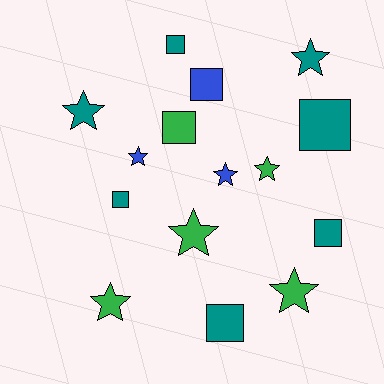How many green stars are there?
There are 4 green stars.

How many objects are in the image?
There are 15 objects.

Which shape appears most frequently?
Star, with 8 objects.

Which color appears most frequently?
Teal, with 7 objects.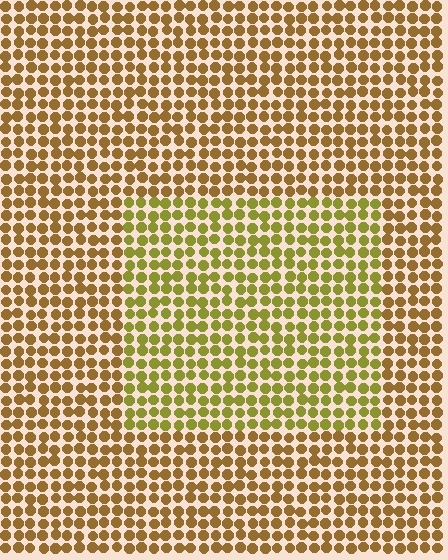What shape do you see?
I see a rectangle.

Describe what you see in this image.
The image is filled with small brown elements in a uniform arrangement. A rectangle-shaped region is visible where the elements are tinted to a slightly different hue, forming a subtle color boundary.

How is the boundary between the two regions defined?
The boundary is defined purely by a slight shift in hue (about 30 degrees). Spacing, size, and orientation are identical on both sides.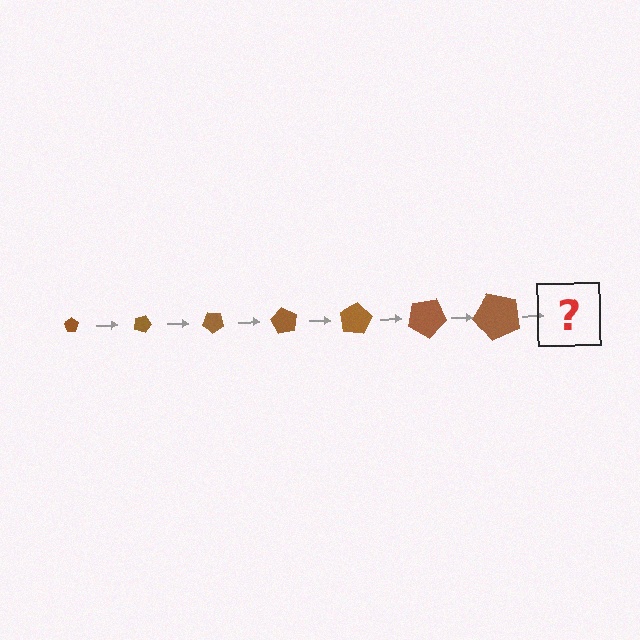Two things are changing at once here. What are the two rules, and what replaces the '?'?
The two rules are that the pentagon grows larger each step and it rotates 20 degrees each step. The '?' should be a pentagon, larger than the previous one and rotated 140 degrees from the start.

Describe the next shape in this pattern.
It should be a pentagon, larger than the previous one and rotated 140 degrees from the start.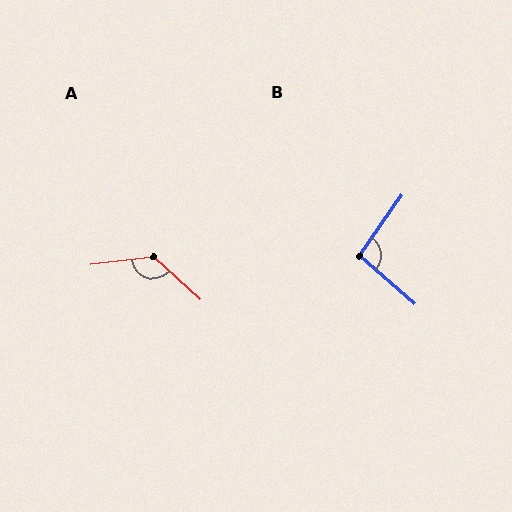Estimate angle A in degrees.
Approximately 131 degrees.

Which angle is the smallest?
B, at approximately 96 degrees.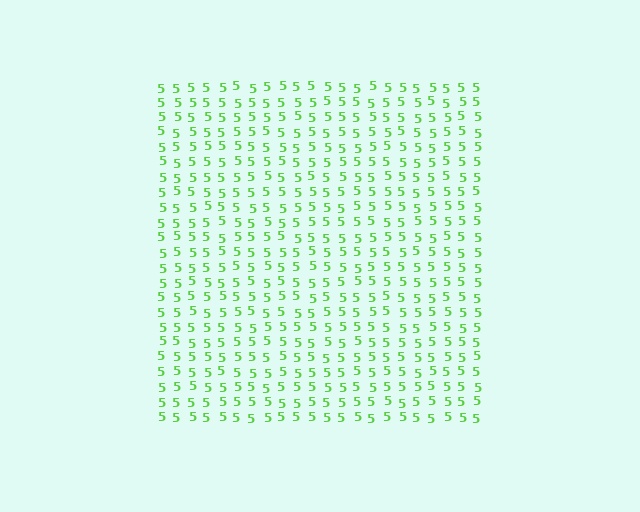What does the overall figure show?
The overall figure shows a square.